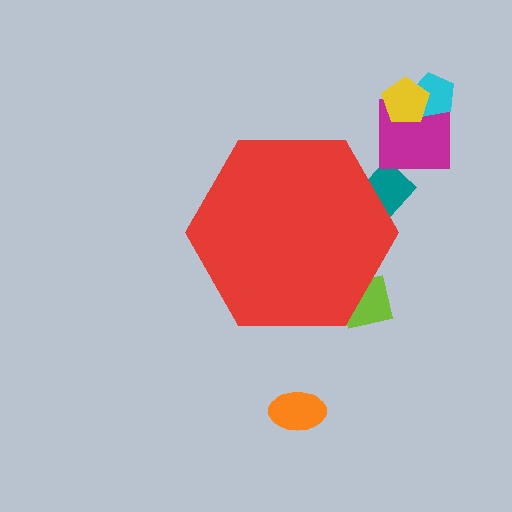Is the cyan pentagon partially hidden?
No, the cyan pentagon is fully visible.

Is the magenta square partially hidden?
No, the magenta square is fully visible.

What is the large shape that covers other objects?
A red hexagon.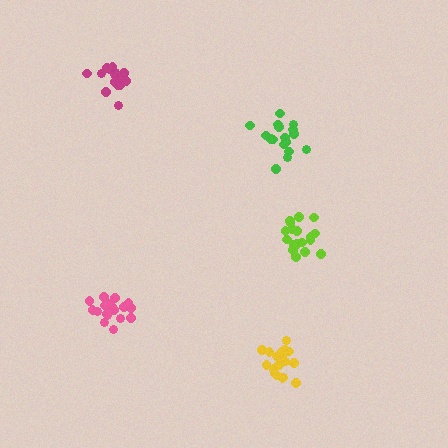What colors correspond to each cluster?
The clusters are colored: yellow, pink, magenta, green, lime.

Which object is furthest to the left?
The magenta cluster is leftmost.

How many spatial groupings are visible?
There are 5 spatial groupings.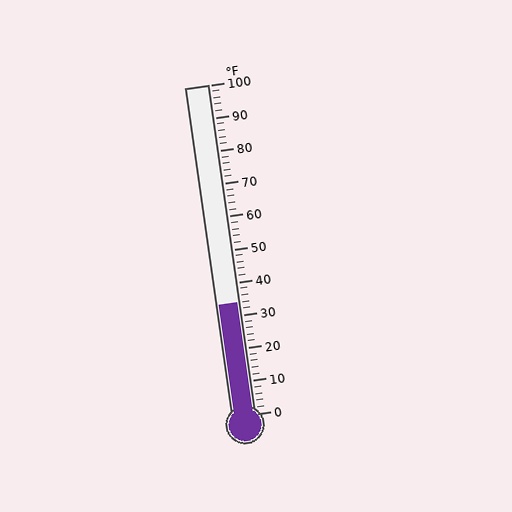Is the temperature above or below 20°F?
The temperature is above 20°F.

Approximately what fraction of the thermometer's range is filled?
The thermometer is filled to approximately 35% of its range.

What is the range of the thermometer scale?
The thermometer scale ranges from 0°F to 100°F.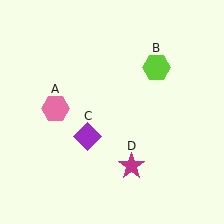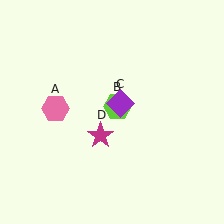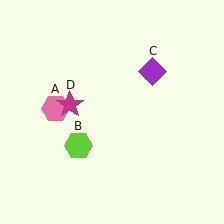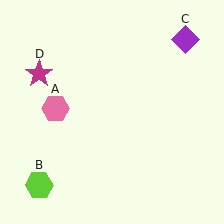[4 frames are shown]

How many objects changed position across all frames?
3 objects changed position: lime hexagon (object B), purple diamond (object C), magenta star (object D).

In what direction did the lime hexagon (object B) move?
The lime hexagon (object B) moved down and to the left.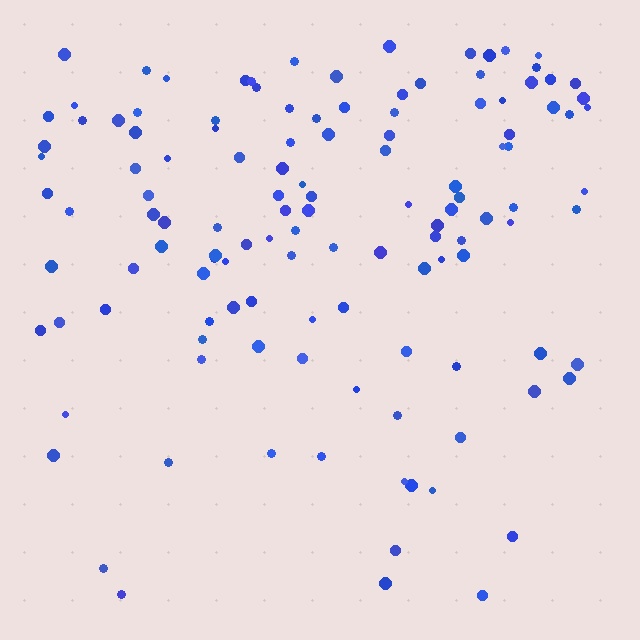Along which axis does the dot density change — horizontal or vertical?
Vertical.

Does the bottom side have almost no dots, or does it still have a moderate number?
Still a moderate number, just noticeably fewer than the top.